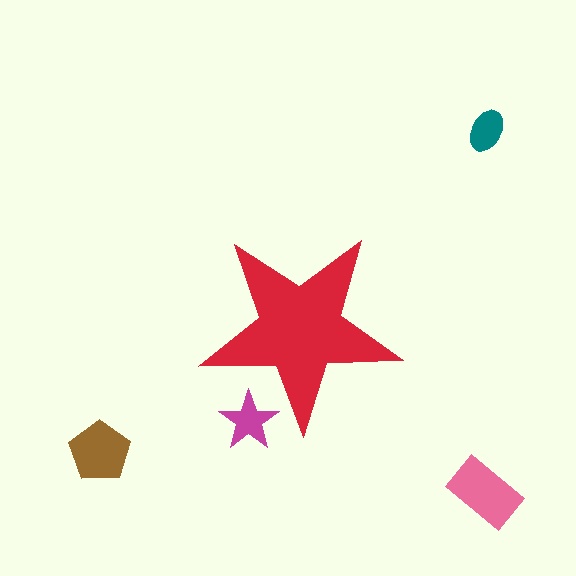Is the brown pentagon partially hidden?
No, the brown pentagon is fully visible.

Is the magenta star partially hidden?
Yes, the magenta star is partially hidden behind the red star.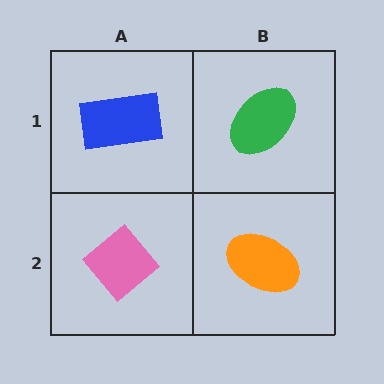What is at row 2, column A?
A pink diamond.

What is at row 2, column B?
An orange ellipse.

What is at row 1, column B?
A green ellipse.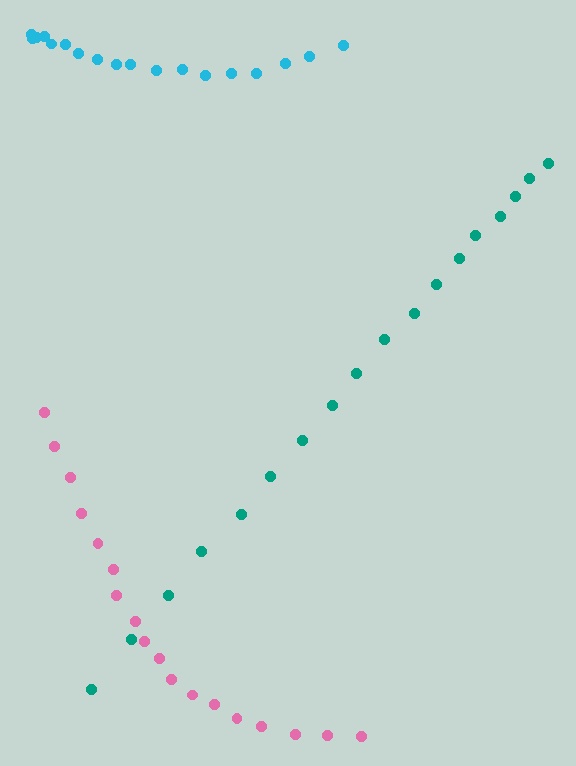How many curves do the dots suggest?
There are 3 distinct paths.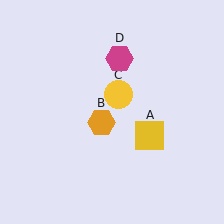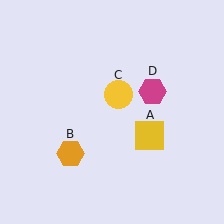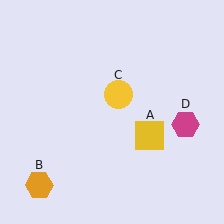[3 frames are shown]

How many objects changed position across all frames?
2 objects changed position: orange hexagon (object B), magenta hexagon (object D).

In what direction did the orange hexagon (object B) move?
The orange hexagon (object B) moved down and to the left.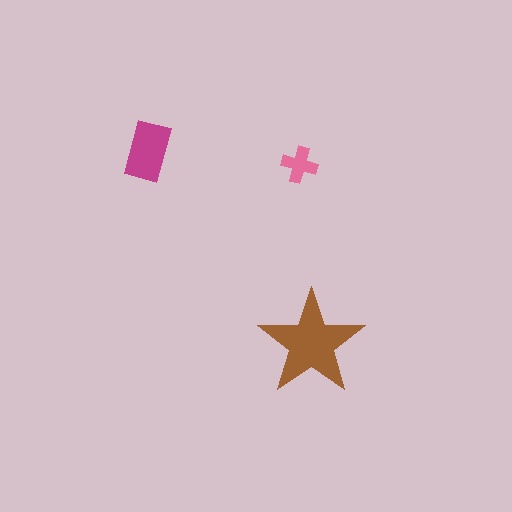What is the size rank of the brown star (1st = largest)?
1st.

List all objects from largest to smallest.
The brown star, the magenta rectangle, the pink cross.